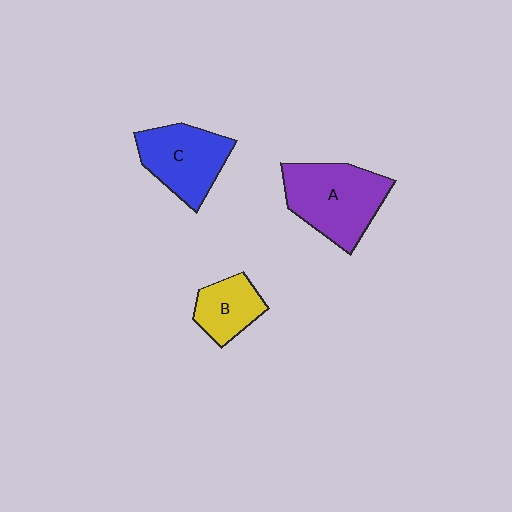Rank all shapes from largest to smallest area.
From largest to smallest: A (purple), C (blue), B (yellow).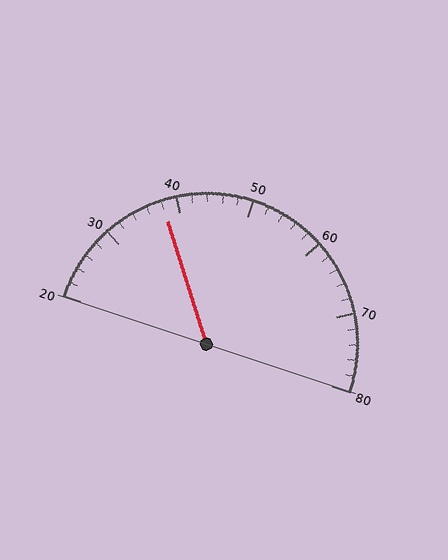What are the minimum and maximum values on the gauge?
The gauge ranges from 20 to 80.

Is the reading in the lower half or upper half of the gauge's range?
The reading is in the lower half of the range (20 to 80).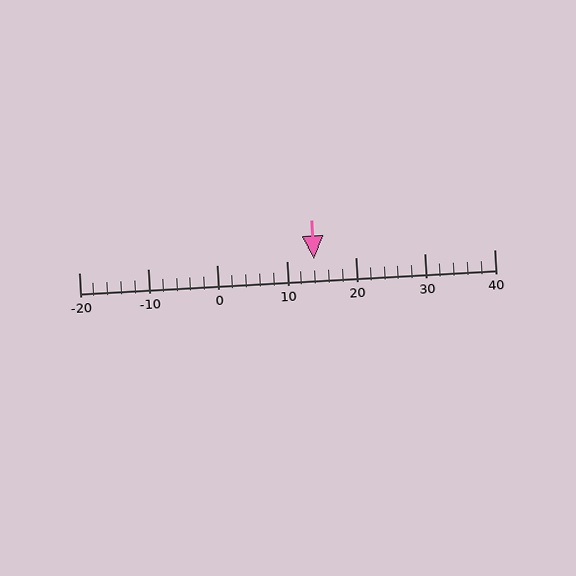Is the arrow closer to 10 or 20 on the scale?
The arrow is closer to 10.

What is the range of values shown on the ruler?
The ruler shows values from -20 to 40.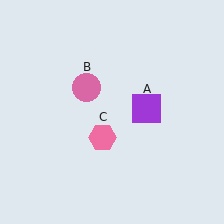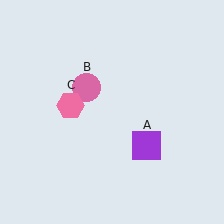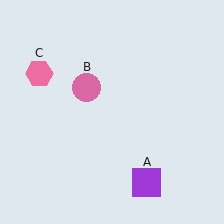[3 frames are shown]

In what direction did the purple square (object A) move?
The purple square (object A) moved down.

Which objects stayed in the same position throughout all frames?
Pink circle (object B) remained stationary.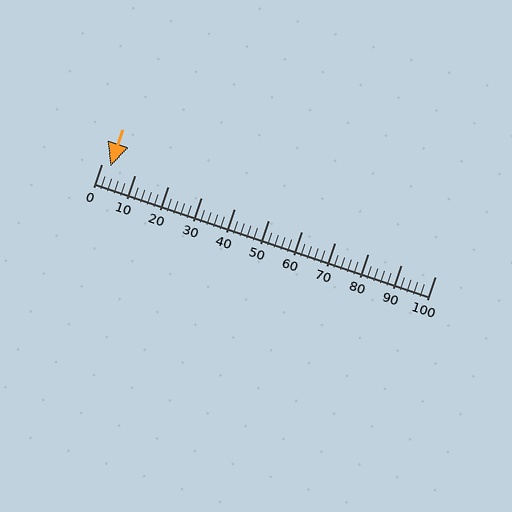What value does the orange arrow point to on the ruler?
The orange arrow points to approximately 3.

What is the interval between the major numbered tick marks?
The major tick marks are spaced 10 units apart.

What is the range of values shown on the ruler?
The ruler shows values from 0 to 100.